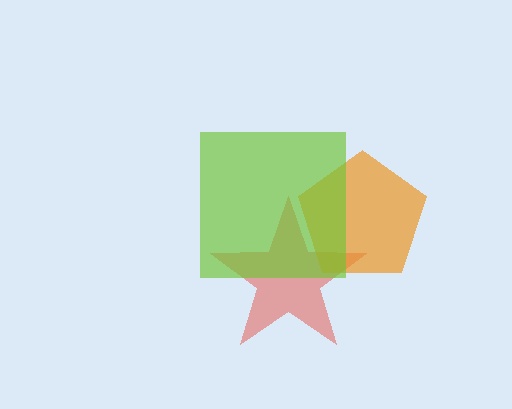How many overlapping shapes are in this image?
There are 3 overlapping shapes in the image.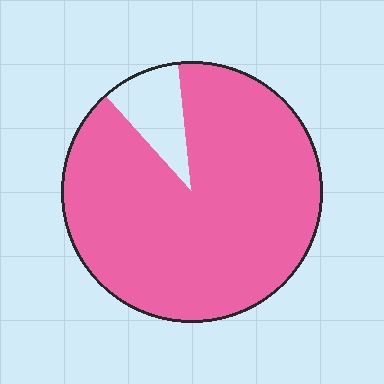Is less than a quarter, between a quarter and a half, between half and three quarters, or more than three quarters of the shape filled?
More than three quarters.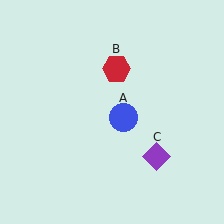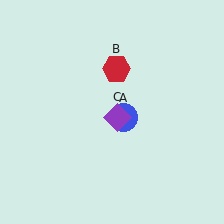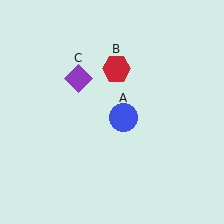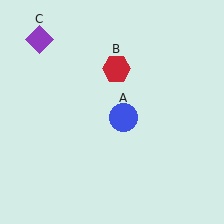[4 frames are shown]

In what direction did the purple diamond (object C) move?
The purple diamond (object C) moved up and to the left.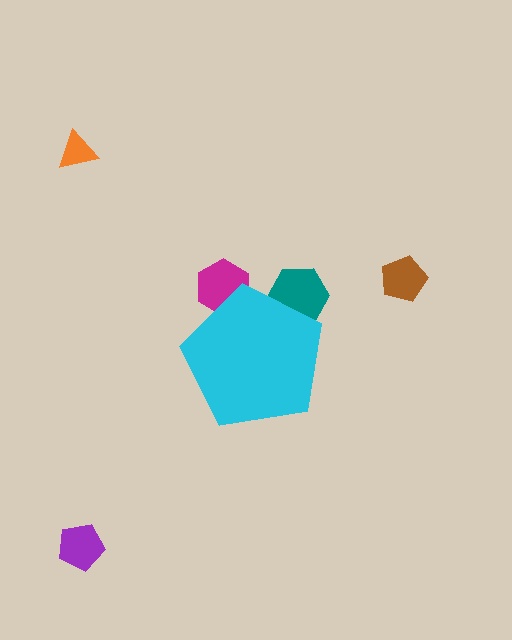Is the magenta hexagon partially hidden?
Yes, the magenta hexagon is partially hidden behind the cyan pentagon.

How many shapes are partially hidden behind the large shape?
3 shapes are partially hidden.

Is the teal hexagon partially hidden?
Yes, the teal hexagon is partially hidden behind the cyan pentagon.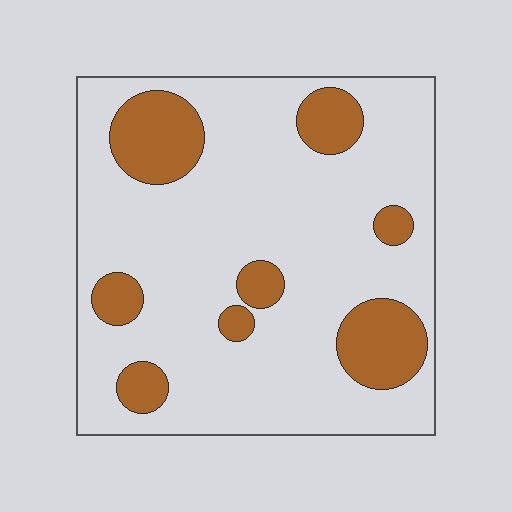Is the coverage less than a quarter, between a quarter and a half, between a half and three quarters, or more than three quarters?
Less than a quarter.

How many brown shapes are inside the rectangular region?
8.